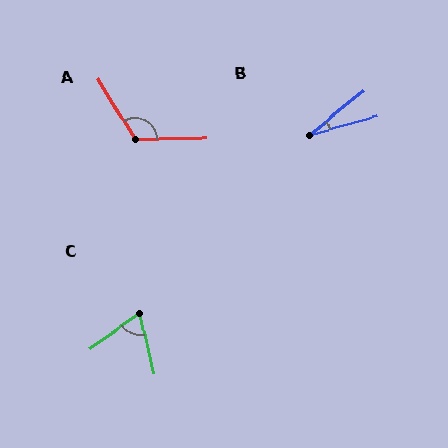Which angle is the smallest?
B, at approximately 24 degrees.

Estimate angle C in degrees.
Approximately 68 degrees.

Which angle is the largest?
A, at approximately 121 degrees.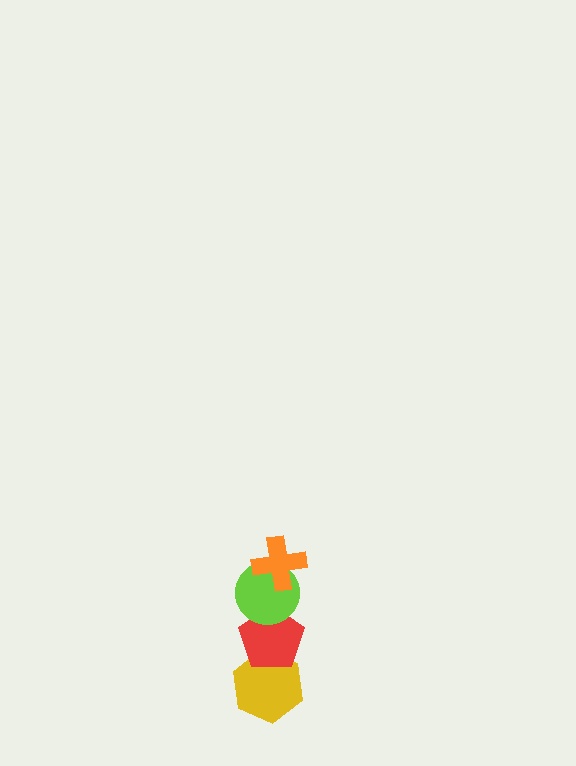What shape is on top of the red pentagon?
The lime circle is on top of the red pentagon.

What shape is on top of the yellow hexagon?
The red pentagon is on top of the yellow hexagon.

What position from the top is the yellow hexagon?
The yellow hexagon is 4th from the top.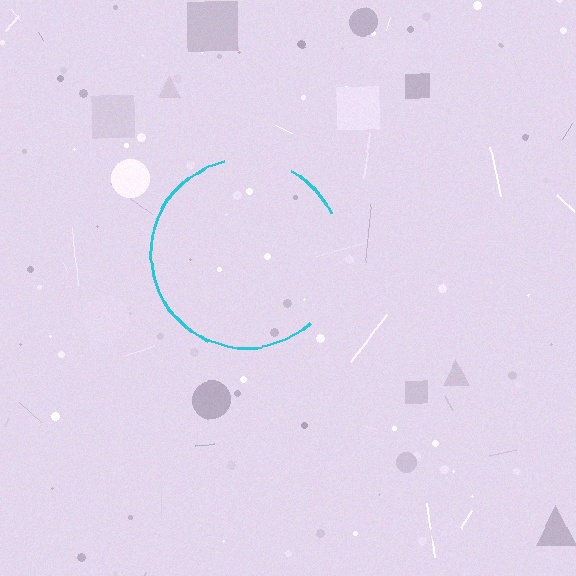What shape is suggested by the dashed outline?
The dashed outline suggests a circle.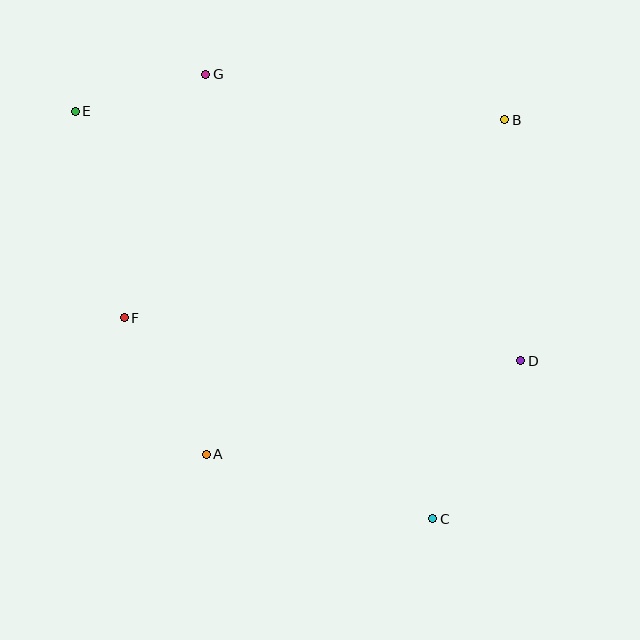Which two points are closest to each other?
Points E and G are closest to each other.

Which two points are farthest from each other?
Points C and E are farthest from each other.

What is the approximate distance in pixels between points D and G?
The distance between D and G is approximately 426 pixels.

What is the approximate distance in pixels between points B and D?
The distance between B and D is approximately 242 pixels.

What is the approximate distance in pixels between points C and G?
The distance between C and G is approximately 499 pixels.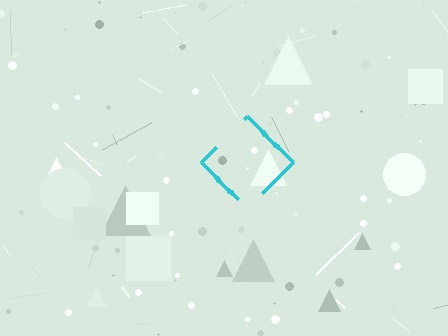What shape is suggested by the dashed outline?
The dashed outline suggests a diamond.